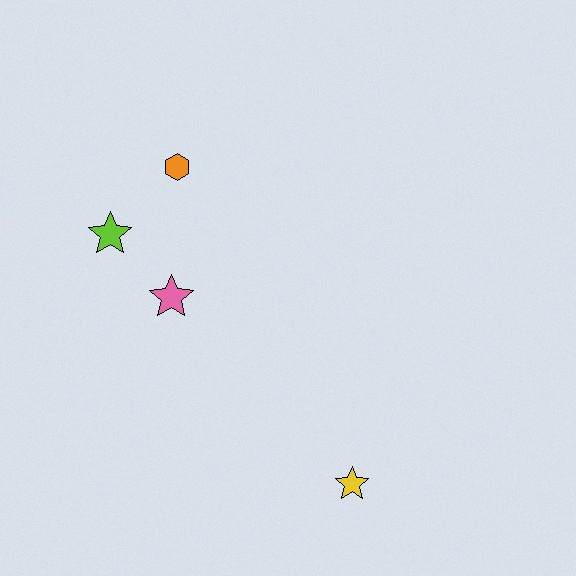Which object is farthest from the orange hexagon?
The yellow star is farthest from the orange hexagon.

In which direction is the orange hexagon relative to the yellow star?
The orange hexagon is above the yellow star.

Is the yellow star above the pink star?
No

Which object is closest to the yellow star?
The pink star is closest to the yellow star.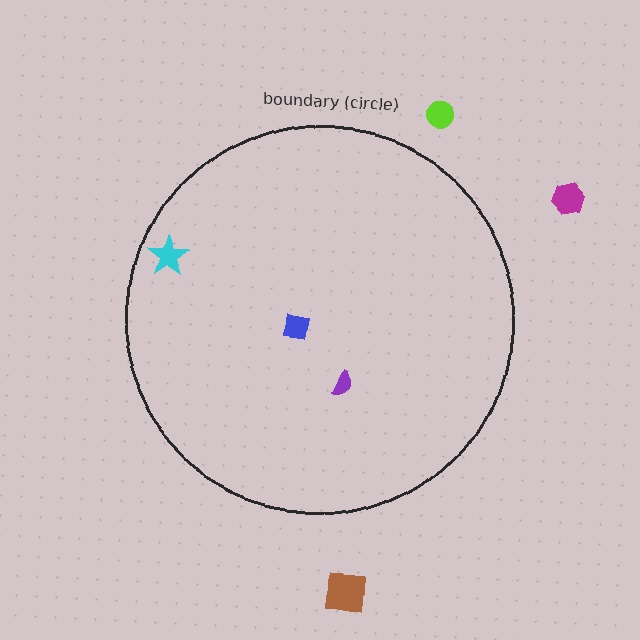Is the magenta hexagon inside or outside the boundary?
Outside.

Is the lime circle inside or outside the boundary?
Outside.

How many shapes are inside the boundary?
3 inside, 3 outside.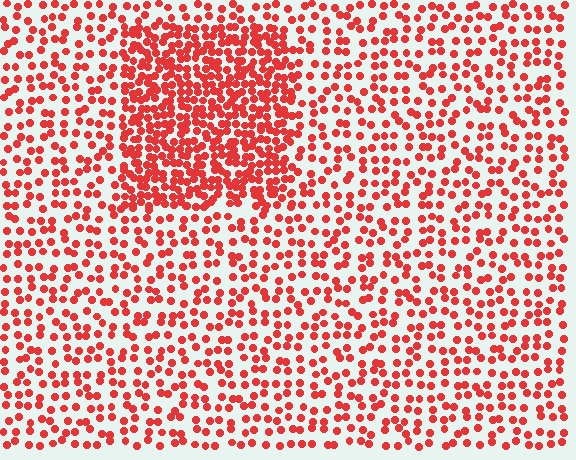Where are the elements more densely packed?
The elements are more densely packed inside the rectangle boundary.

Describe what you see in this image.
The image contains small red elements arranged at two different densities. A rectangle-shaped region is visible where the elements are more densely packed than the surrounding area.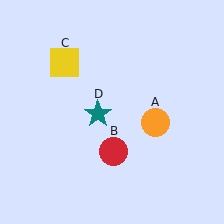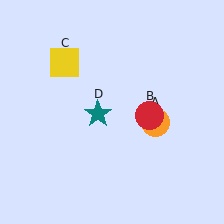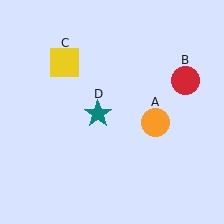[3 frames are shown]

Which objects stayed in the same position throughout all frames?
Orange circle (object A) and yellow square (object C) and teal star (object D) remained stationary.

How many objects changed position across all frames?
1 object changed position: red circle (object B).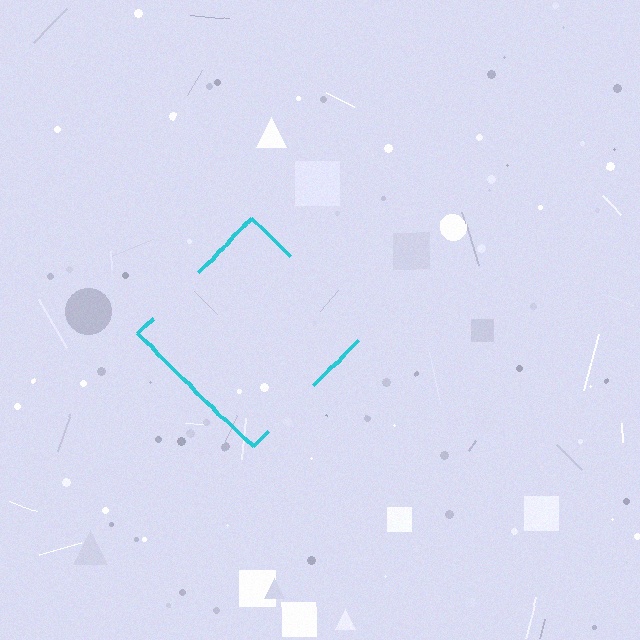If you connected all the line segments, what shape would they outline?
They would outline a diamond.